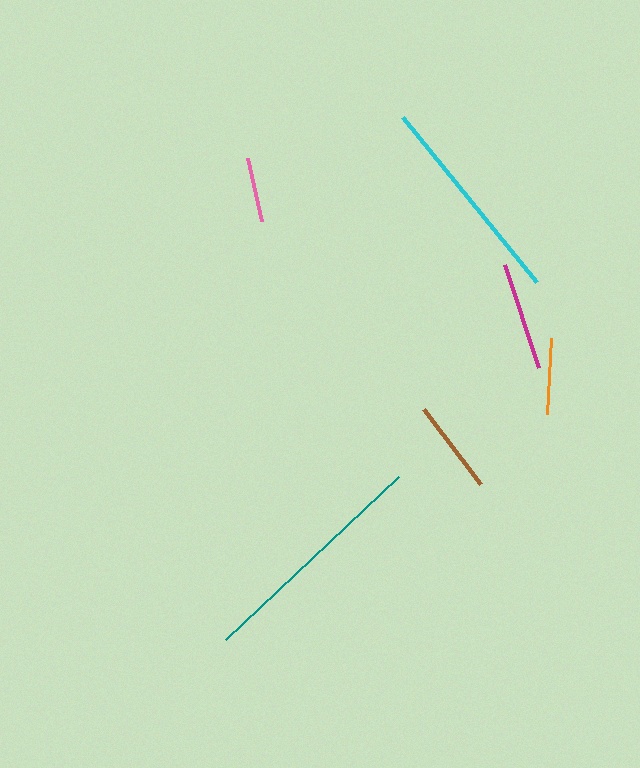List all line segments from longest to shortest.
From longest to shortest: teal, cyan, magenta, brown, orange, pink.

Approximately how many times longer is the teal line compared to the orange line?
The teal line is approximately 3.1 times the length of the orange line.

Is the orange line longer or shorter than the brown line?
The brown line is longer than the orange line.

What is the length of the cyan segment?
The cyan segment is approximately 213 pixels long.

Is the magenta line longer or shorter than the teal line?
The teal line is longer than the magenta line.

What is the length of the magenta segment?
The magenta segment is approximately 109 pixels long.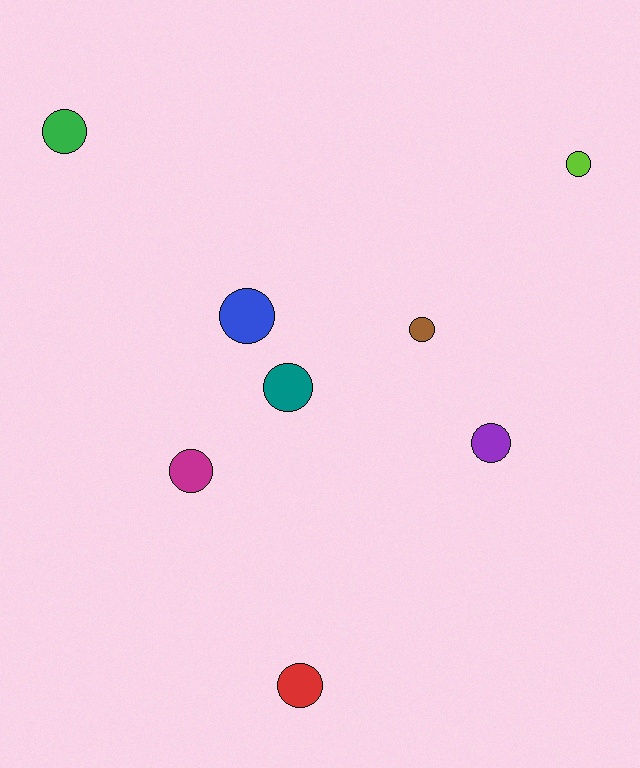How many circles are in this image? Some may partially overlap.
There are 8 circles.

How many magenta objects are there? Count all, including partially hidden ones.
There is 1 magenta object.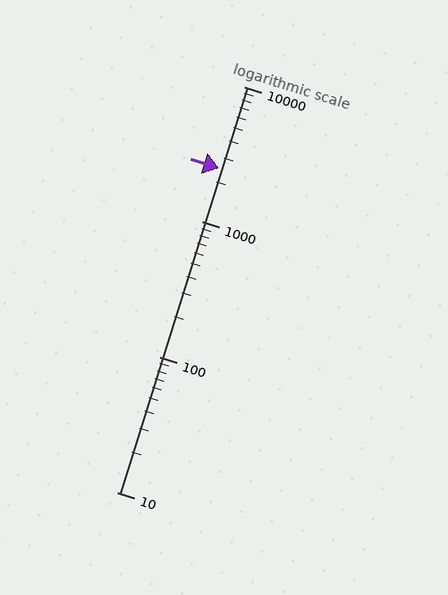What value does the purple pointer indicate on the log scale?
The pointer indicates approximately 2500.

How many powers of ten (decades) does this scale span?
The scale spans 3 decades, from 10 to 10000.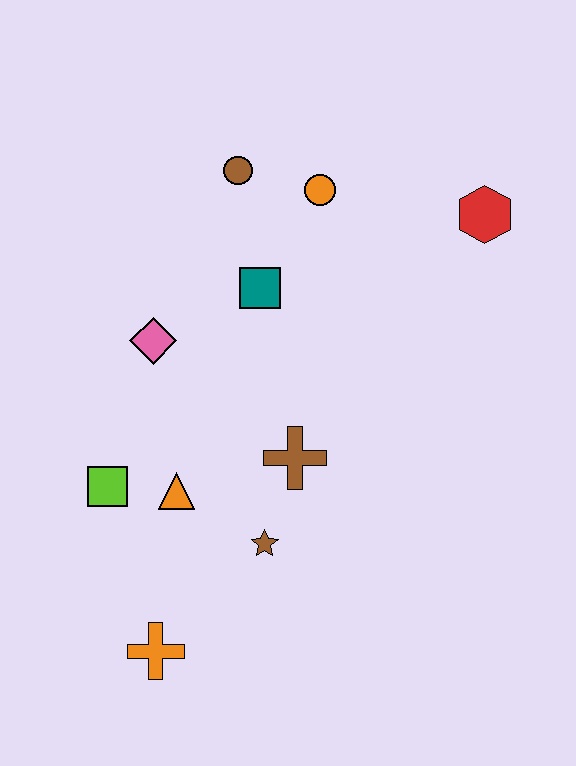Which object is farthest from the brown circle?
The orange cross is farthest from the brown circle.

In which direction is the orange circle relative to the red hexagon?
The orange circle is to the left of the red hexagon.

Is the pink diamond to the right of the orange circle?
No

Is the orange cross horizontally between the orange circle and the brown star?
No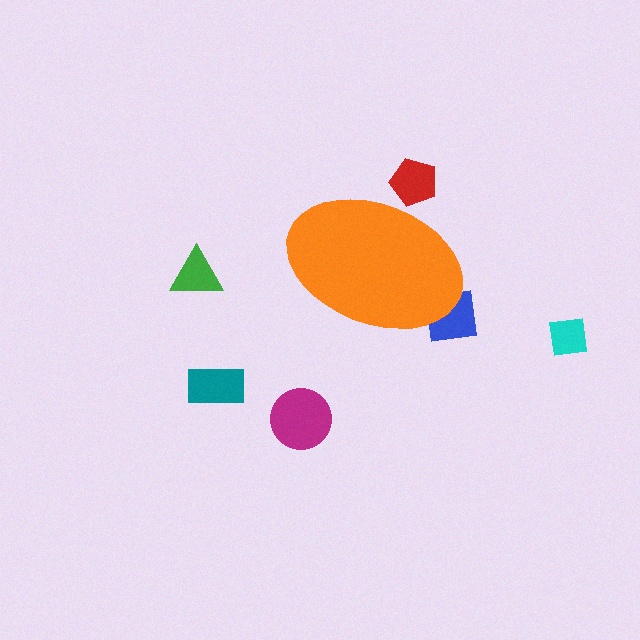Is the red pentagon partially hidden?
Yes, the red pentagon is partially hidden behind the orange ellipse.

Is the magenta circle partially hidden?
No, the magenta circle is fully visible.